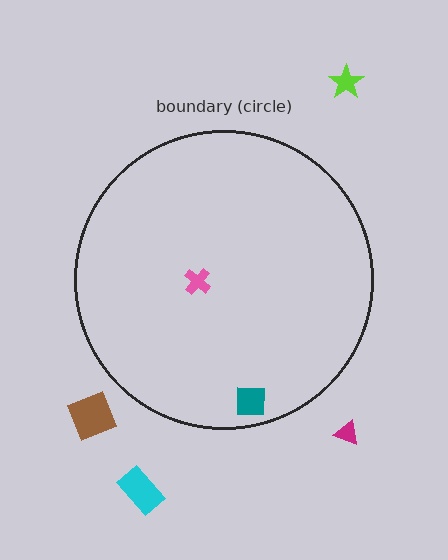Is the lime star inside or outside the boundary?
Outside.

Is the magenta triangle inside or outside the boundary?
Outside.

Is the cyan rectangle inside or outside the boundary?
Outside.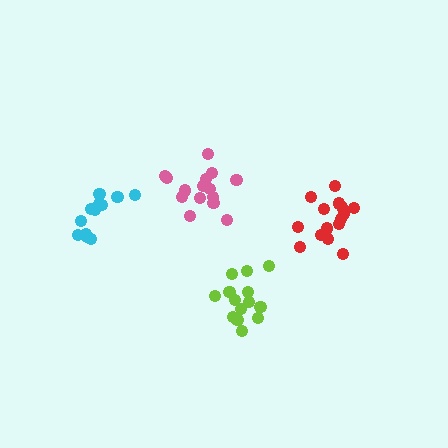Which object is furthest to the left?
The cyan cluster is leftmost.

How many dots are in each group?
Group 1: 17 dots, Group 2: 13 dots, Group 3: 14 dots, Group 4: 16 dots (60 total).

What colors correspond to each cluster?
The clusters are colored: pink, cyan, lime, red.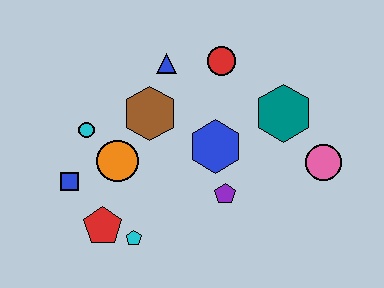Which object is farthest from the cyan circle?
The pink circle is farthest from the cyan circle.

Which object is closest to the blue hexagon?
The purple pentagon is closest to the blue hexagon.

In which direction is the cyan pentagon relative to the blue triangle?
The cyan pentagon is below the blue triangle.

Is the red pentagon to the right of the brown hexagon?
No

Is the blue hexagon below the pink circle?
No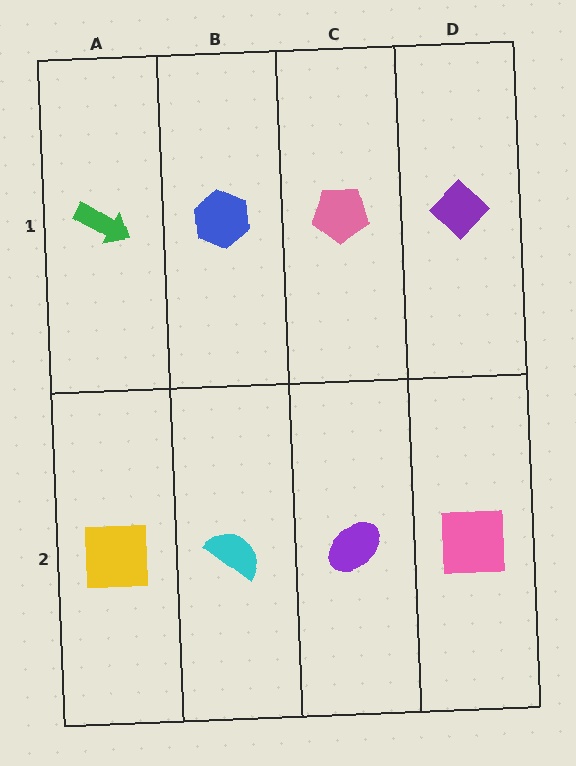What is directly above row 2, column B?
A blue hexagon.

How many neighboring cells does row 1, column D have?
2.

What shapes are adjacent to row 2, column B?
A blue hexagon (row 1, column B), a yellow square (row 2, column A), a purple ellipse (row 2, column C).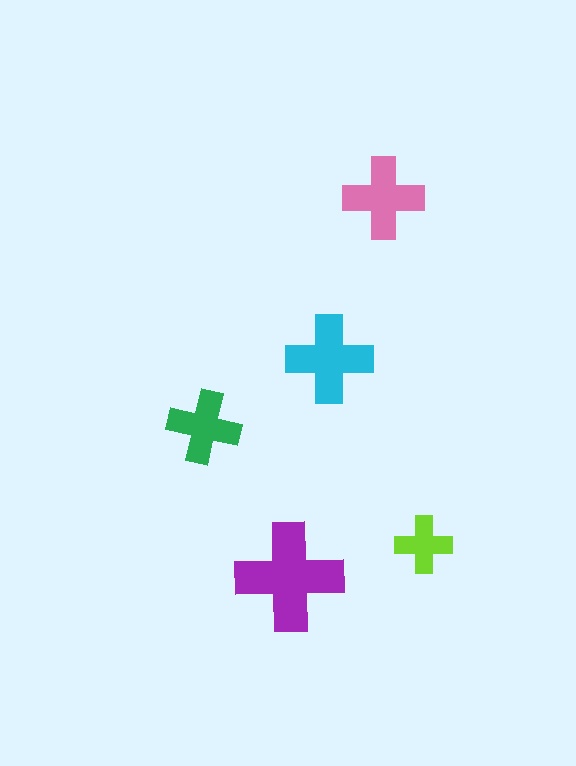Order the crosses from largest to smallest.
the purple one, the cyan one, the pink one, the green one, the lime one.